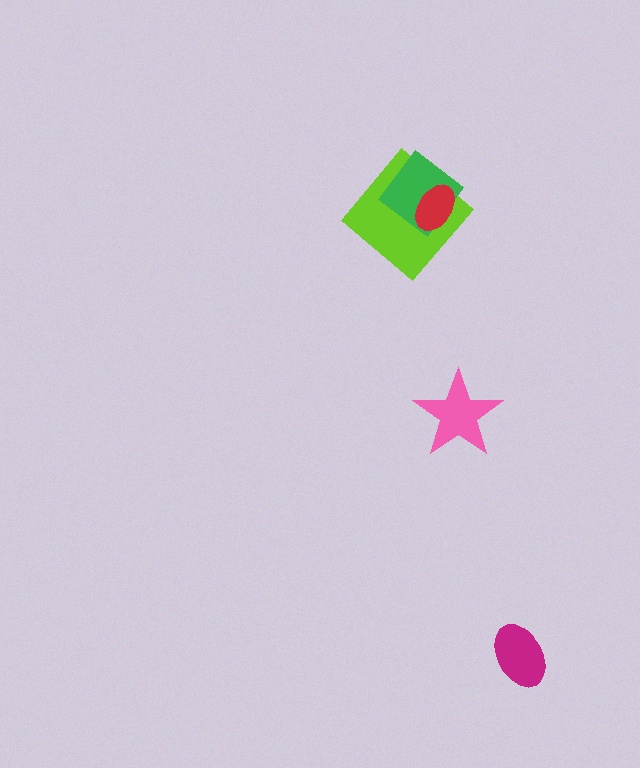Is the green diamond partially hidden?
Yes, it is partially covered by another shape.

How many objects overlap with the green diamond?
2 objects overlap with the green diamond.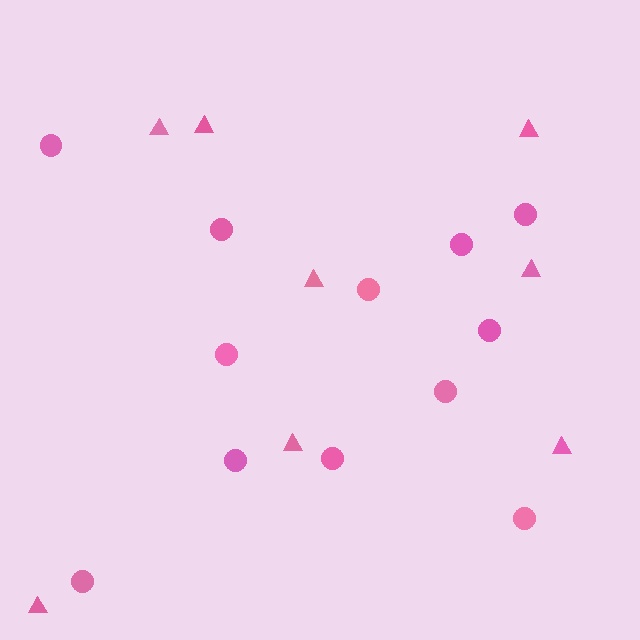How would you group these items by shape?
There are 2 groups: one group of circles (12) and one group of triangles (8).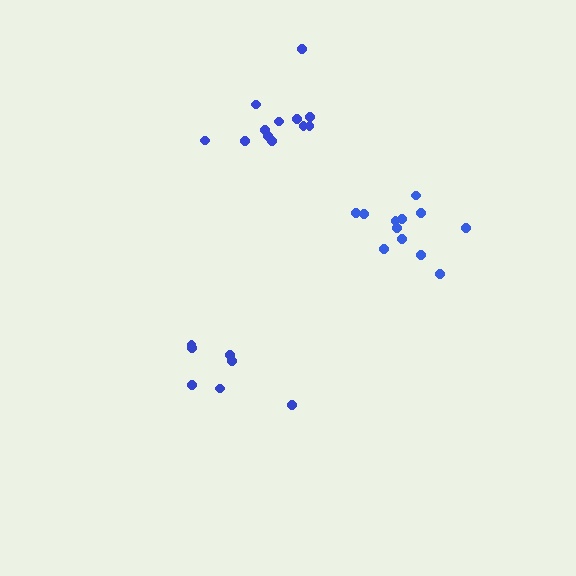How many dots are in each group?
Group 1: 7 dots, Group 2: 12 dots, Group 3: 12 dots (31 total).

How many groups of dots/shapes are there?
There are 3 groups.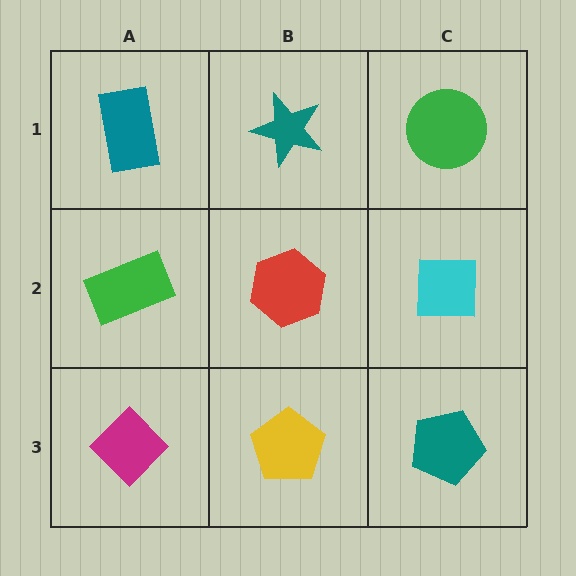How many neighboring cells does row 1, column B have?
3.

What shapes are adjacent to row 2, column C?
A green circle (row 1, column C), a teal pentagon (row 3, column C), a red hexagon (row 2, column B).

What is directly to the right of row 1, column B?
A green circle.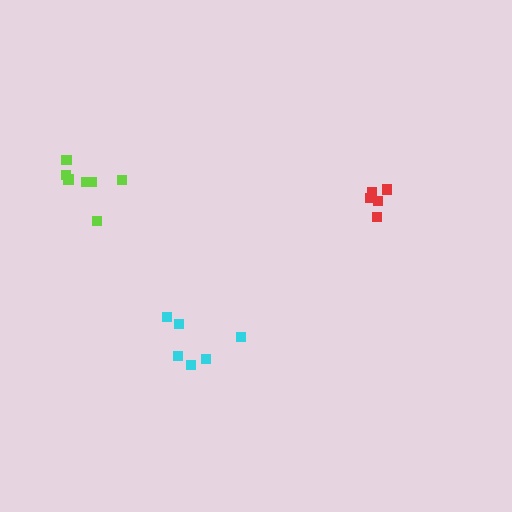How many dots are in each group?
Group 1: 7 dots, Group 2: 6 dots, Group 3: 5 dots (18 total).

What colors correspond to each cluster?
The clusters are colored: lime, cyan, red.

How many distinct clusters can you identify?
There are 3 distinct clusters.